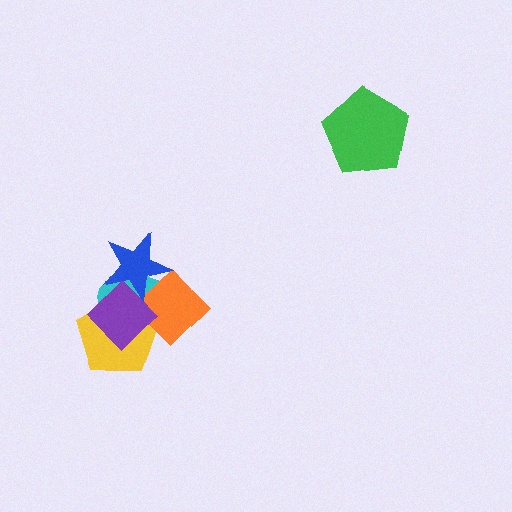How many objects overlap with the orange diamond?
4 objects overlap with the orange diamond.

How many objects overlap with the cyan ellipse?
4 objects overlap with the cyan ellipse.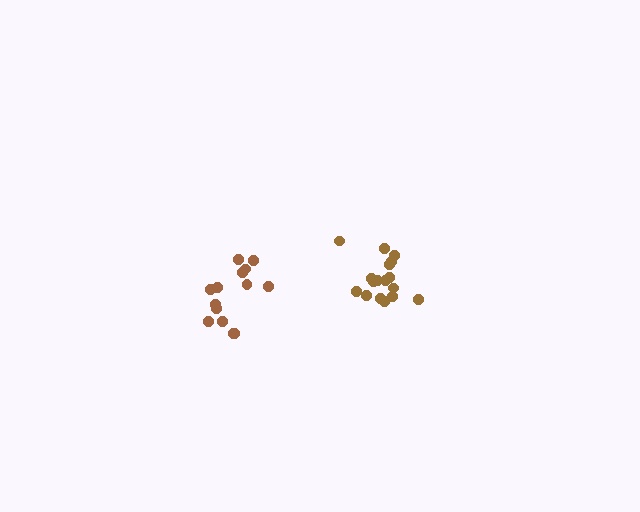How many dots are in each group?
Group 1: 18 dots, Group 2: 14 dots (32 total).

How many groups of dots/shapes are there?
There are 2 groups.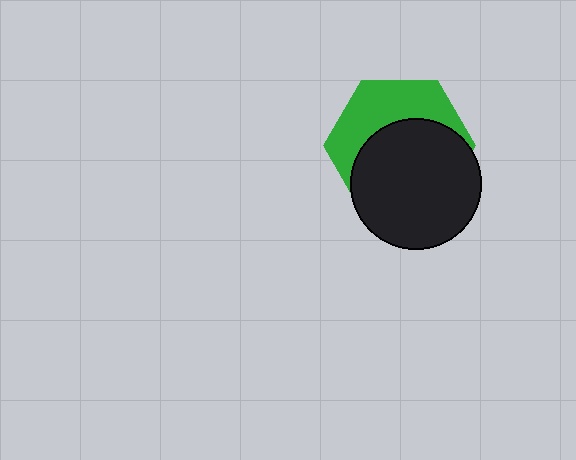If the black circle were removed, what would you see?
You would see the complete green hexagon.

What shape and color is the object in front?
The object in front is a black circle.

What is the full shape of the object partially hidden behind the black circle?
The partially hidden object is a green hexagon.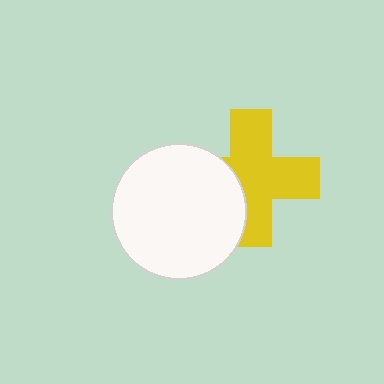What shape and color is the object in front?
The object in front is a white circle.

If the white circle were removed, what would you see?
You would see the complete yellow cross.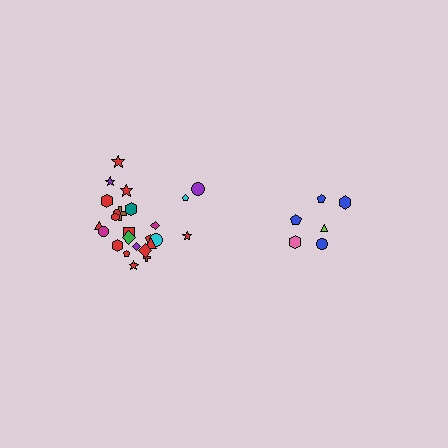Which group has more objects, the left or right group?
The left group.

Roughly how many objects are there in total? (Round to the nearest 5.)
Roughly 30 objects in total.